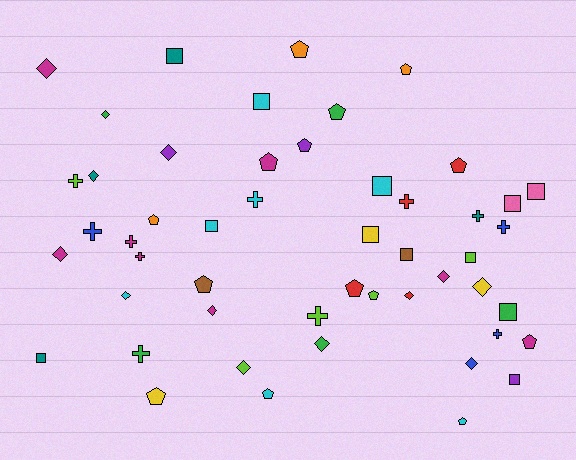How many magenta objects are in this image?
There are 8 magenta objects.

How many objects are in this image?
There are 50 objects.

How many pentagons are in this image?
There are 14 pentagons.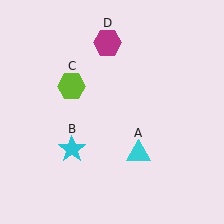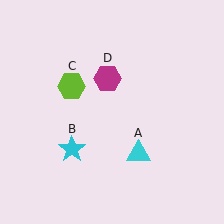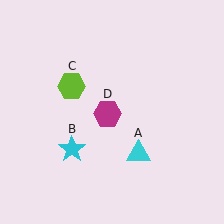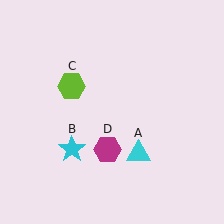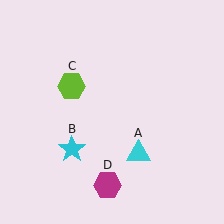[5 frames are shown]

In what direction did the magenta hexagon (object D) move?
The magenta hexagon (object D) moved down.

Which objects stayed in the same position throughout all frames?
Cyan triangle (object A) and cyan star (object B) and lime hexagon (object C) remained stationary.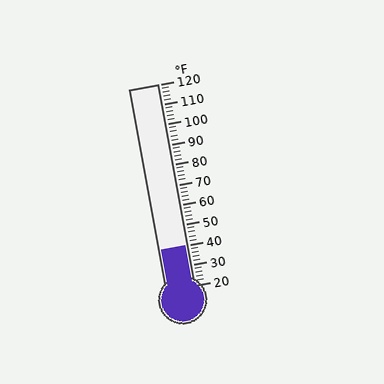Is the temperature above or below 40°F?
The temperature is at 40°F.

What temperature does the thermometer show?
The thermometer shows approximately 40°F.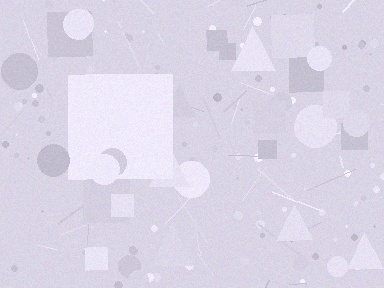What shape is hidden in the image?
A square is hidden in the image.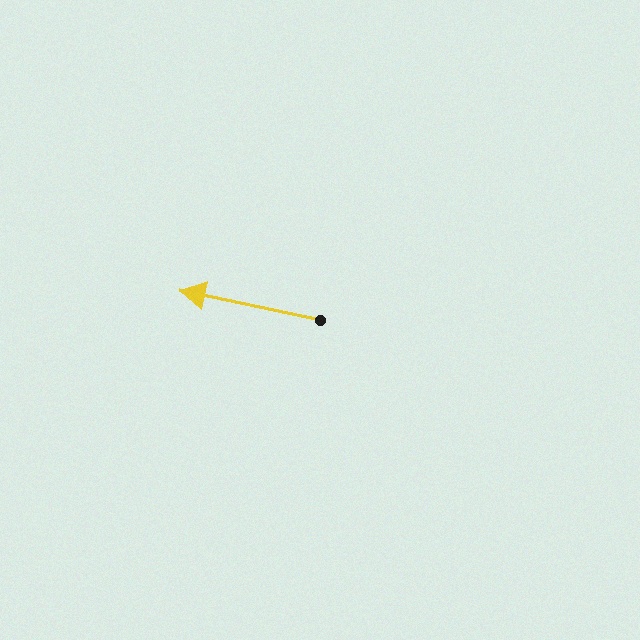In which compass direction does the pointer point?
West.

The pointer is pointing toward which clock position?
Roughly 9 o'clock.